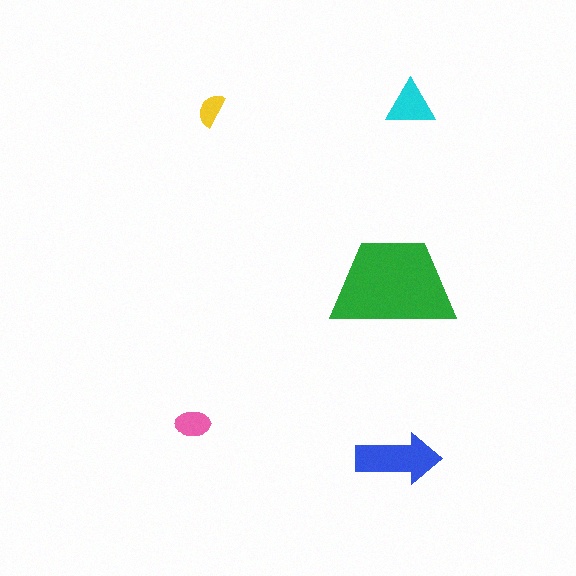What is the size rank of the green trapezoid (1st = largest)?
1st.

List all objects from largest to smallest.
The green trapezoid, the blue arrow, the cyan triangle, the pink ellipse, the yellow semicircle.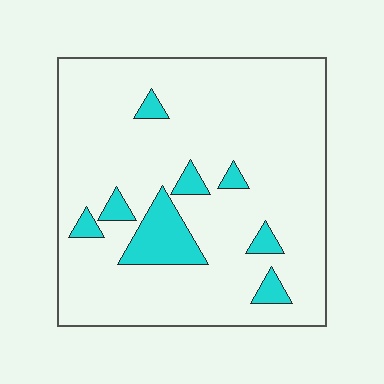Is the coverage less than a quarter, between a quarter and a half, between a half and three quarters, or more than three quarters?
Less than a quarter.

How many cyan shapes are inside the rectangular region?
8.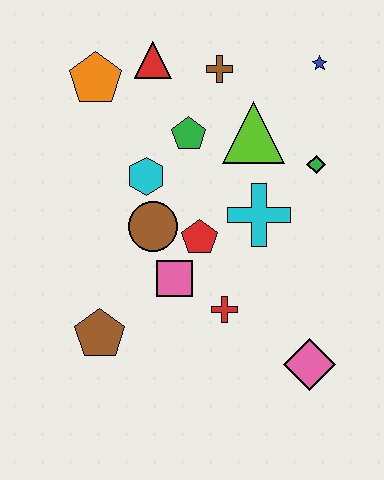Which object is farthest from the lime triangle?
The brown pentagon is farthest from the lime triangle.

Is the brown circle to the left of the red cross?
Yes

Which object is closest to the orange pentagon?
The red triangle is closest to the orange pentagon.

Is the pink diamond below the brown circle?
Yes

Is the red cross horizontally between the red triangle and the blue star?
Yes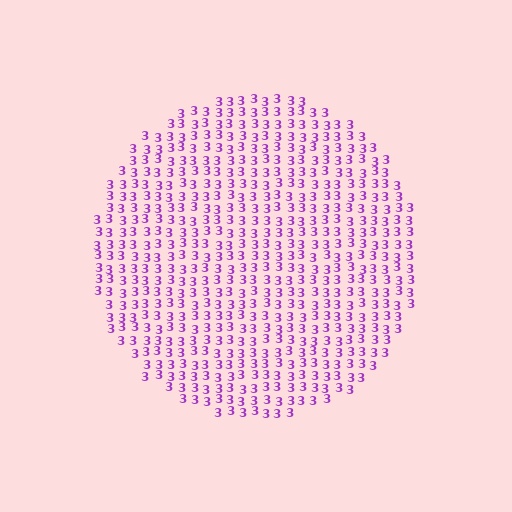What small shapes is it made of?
It is made of small digit 3's.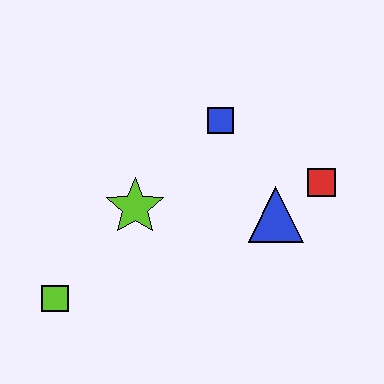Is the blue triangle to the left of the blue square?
No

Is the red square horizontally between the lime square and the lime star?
No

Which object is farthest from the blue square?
The lime square is farthest from the blue square.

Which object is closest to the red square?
The blue triangle is closest to the red square.